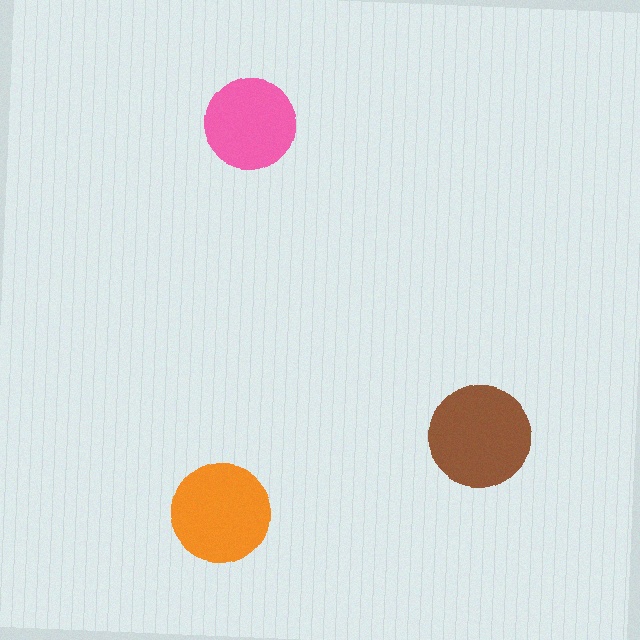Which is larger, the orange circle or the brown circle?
The brown one.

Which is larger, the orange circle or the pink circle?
The orange one.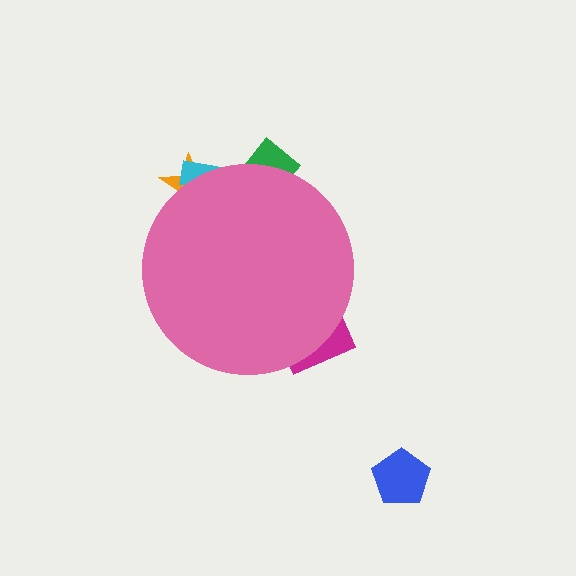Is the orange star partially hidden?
Yes, the orange star is partially hidden behind the pink circle.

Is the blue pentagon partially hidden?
No, the blue pentagon is fully visible.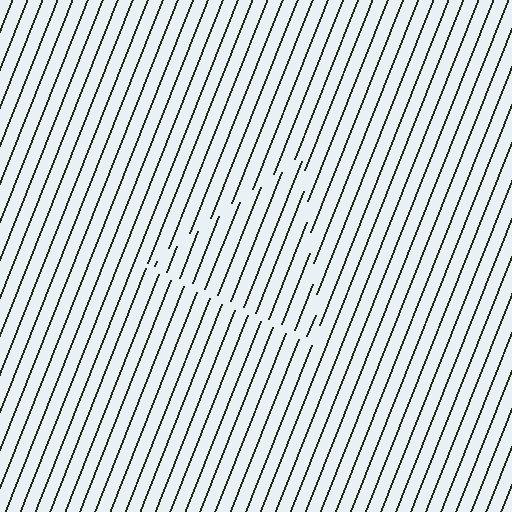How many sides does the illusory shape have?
3 sides — the line-ends trace a triangle.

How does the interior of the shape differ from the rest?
The interior of the shape contains the same grating, shifted by half a period — the contour is defined by the phase discontinuity where line-ends from the inner and outer gratings abut.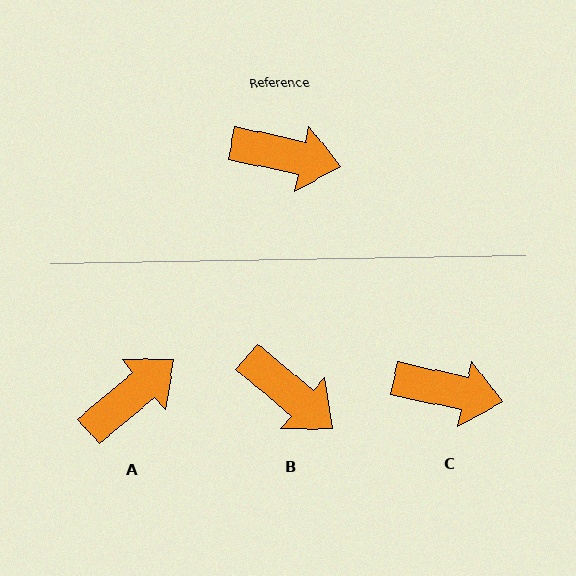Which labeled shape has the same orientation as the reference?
C.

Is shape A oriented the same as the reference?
No, it is off by about 53 degrees.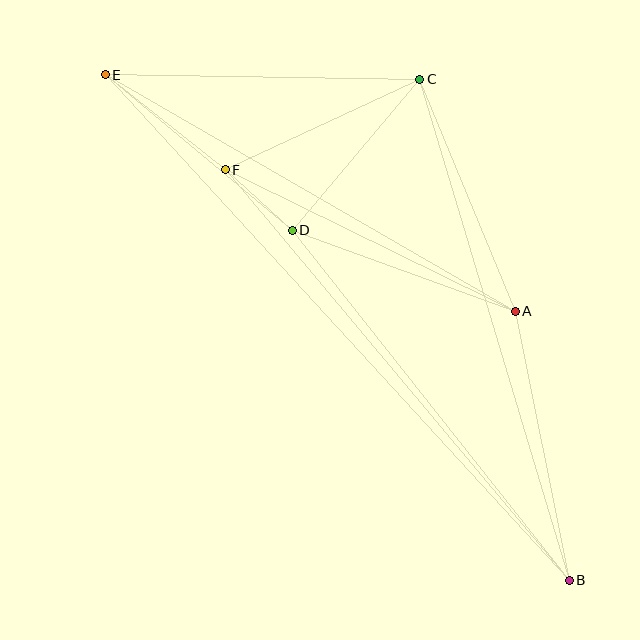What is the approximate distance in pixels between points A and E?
The distance between A and E is approximately 474 pixels.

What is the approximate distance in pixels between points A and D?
The distance between A and D is approximately 237 pixels.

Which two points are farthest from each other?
Points B and E are farthest from each other.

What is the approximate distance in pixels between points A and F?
The distance between A and F is approximately 323 pixels.